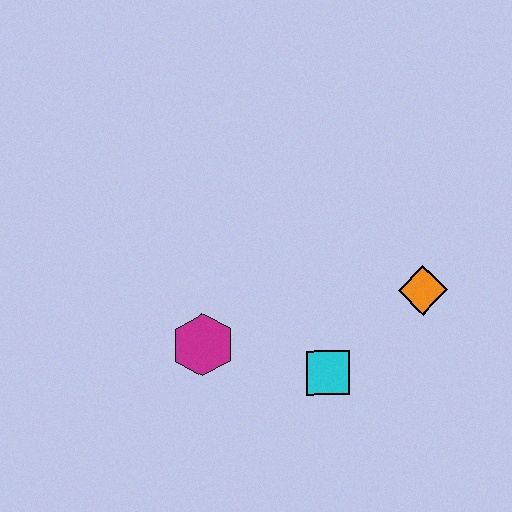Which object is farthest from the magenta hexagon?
The orange diamond is farthest from the magenta hexagon.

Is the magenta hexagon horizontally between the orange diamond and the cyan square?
No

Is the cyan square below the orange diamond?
Yes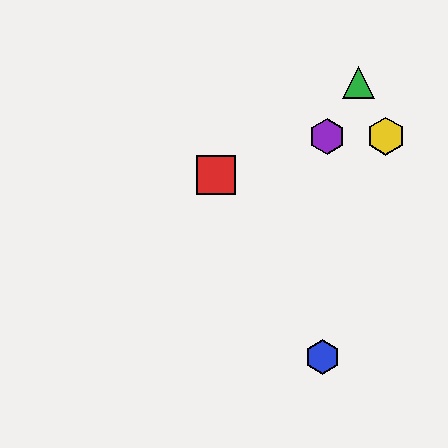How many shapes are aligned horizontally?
2 shapes (the yellow hexagon, the purple hexagon) are aligned horizontally.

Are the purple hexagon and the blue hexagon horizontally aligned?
No, the purple hexagon is at y≈136 and the blue hexagon is at y≈357.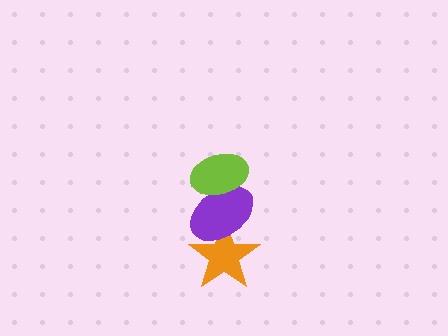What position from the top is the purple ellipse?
The purple ellipse is 2nd from the top.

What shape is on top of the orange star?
The purple ellipse is on top of the orange star.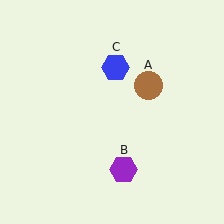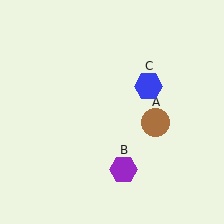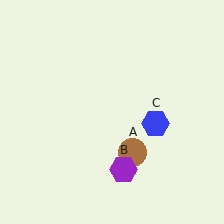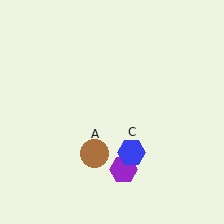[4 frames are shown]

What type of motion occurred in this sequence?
The brown circle (object A), blue hexagon (object C) rotated clockwise around the center of the scene.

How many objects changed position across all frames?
2 objects changed position: brown circle (object A), blue hexagon (object C).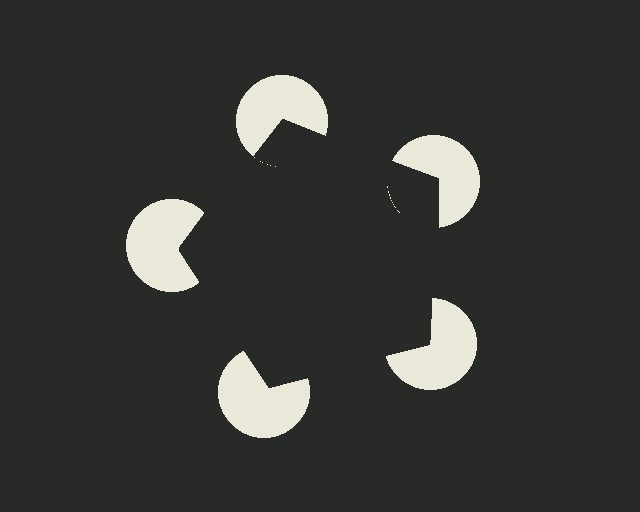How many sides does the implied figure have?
5 sides.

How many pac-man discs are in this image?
There are 5 — one at each vertex of the illusory pentagon.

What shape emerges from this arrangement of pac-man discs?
An illusory pentagon — its edges are inferred from the aligned wedge cuts in the pac-man discs, not physically drawn.